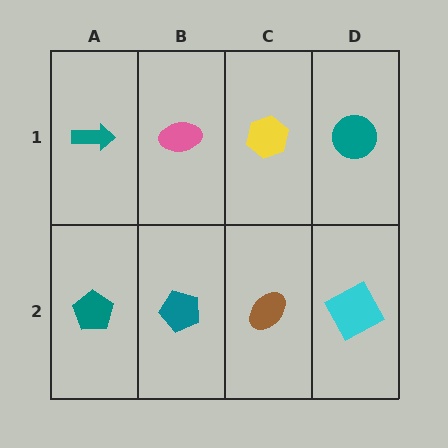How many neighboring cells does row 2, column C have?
3.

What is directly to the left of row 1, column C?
A pink ellipse.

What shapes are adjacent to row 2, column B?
A pink ellipse (row 1, column B), a teal pentagon (row 2, column A), a brown ellipse (row 2, column C).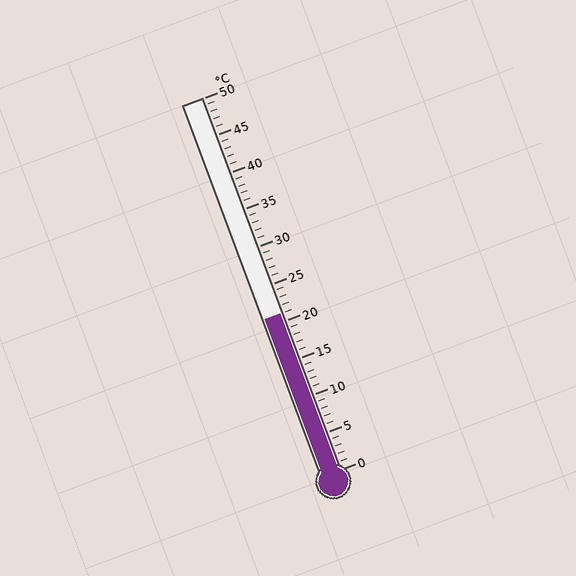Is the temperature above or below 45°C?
The temperature is below 45°C.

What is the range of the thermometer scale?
The thermometer scale ranges from 0°C to 50°C.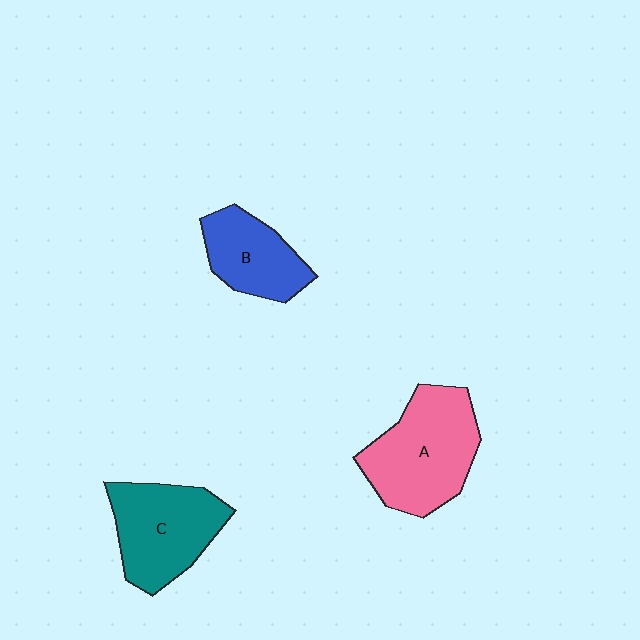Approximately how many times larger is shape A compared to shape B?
Approximately 1.6 times.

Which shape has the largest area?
Shape A (pink).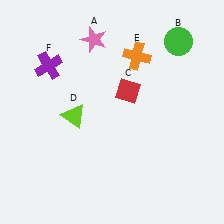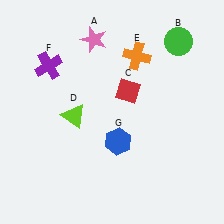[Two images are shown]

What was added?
A blue hexagon (G) was added in Image 2.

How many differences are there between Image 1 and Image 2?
There is 1 difference between the two images.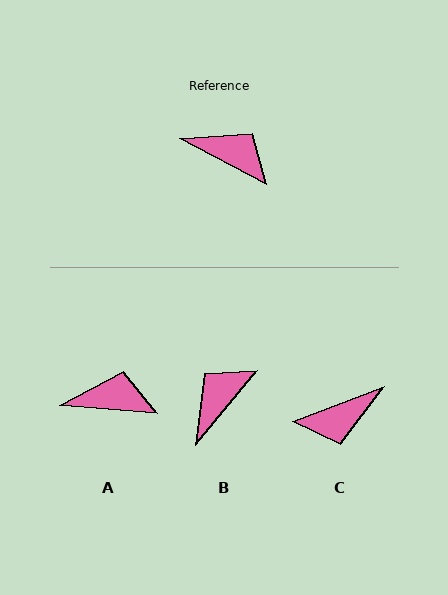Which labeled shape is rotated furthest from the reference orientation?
C, about 131 degrees away.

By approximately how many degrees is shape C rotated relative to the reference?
Approximately 131 degrees clockwise.